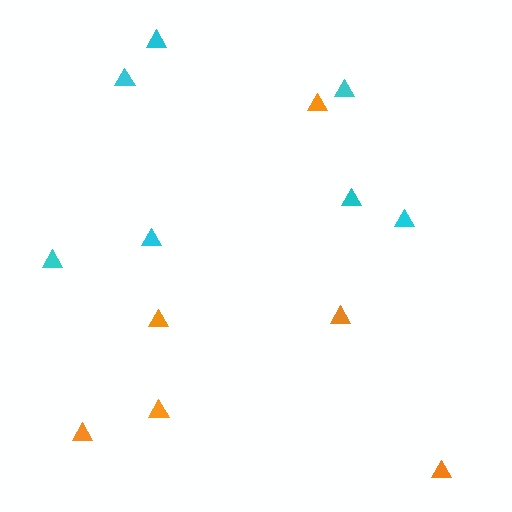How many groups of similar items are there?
There are 2 groups: one group of cyan triangles (7) and one group of orange triangles (6).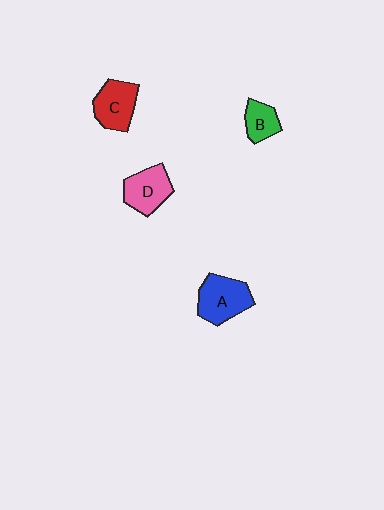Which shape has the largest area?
Shape A (blue).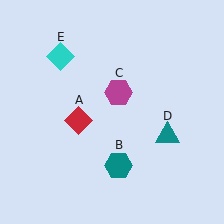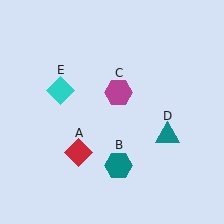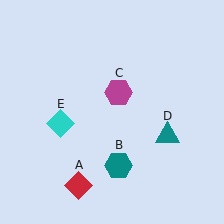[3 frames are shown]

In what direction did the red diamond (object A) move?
The red diamond (object A) moved down.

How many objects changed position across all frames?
2 objects changed position: red diamond (object A), cyan diamond (object E).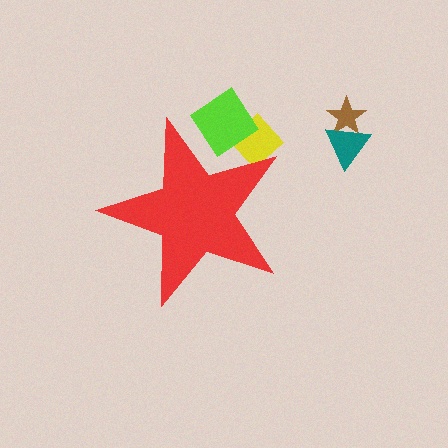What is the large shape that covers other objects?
A red star.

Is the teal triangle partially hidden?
No, the teal triangle is fully visible.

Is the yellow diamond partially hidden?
Yes, the yellow diamond is partially hidden behind the red star.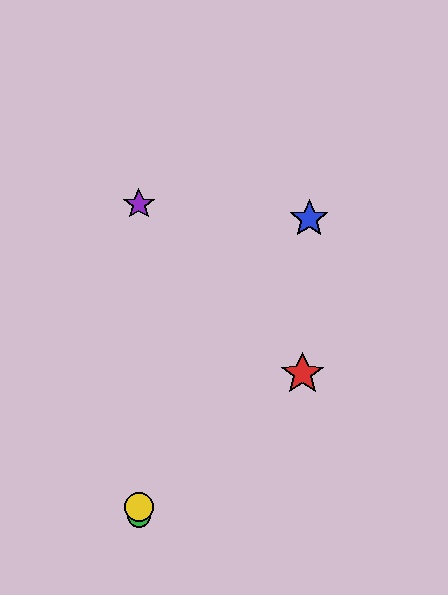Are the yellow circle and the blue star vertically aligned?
No, the yellow circle is at x≈139 and the blue star is at x≈309.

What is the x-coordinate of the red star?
The red star is at x≈303.